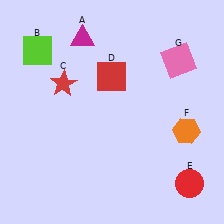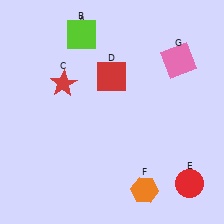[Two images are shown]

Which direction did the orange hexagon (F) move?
The orange hexagon (F) moved down.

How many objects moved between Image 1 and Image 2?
2 objects moved between the two images.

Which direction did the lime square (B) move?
The lime square (B) moved right.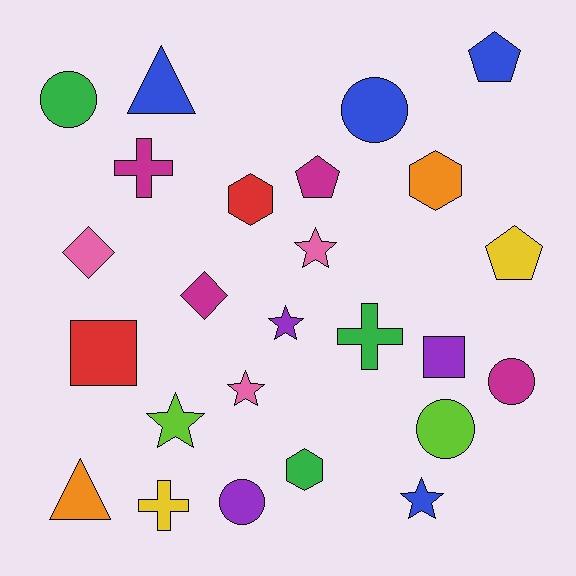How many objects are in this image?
There are 25 objects.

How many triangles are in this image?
There are 2 triangles.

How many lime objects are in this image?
There are 2 lime objects.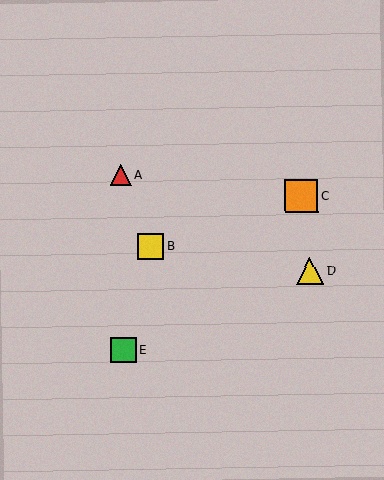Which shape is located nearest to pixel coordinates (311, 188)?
The orange square (labeled C) at (301, 196) is nearest to that location.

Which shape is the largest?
The orange square (labeled C) is the largest.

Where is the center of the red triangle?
The center of the red triangle is at (121, 175).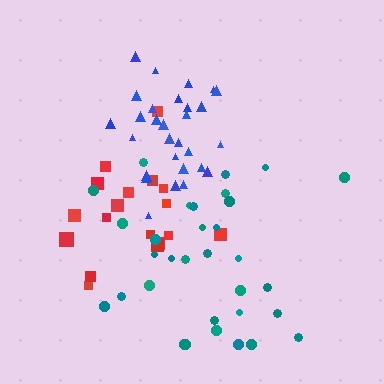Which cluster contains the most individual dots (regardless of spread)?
Teal (32).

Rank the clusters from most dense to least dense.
blue, red, teal.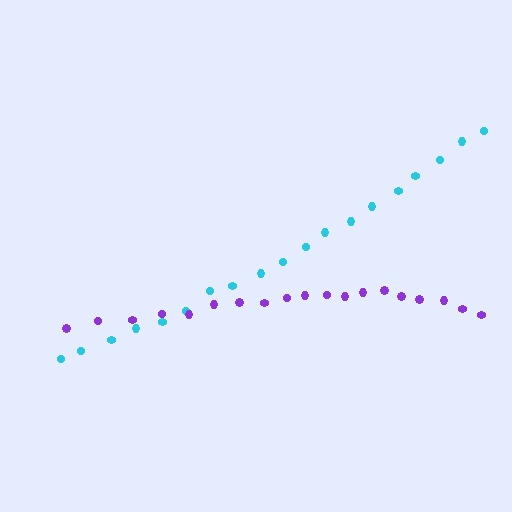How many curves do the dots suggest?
There are 2 distinct paths.